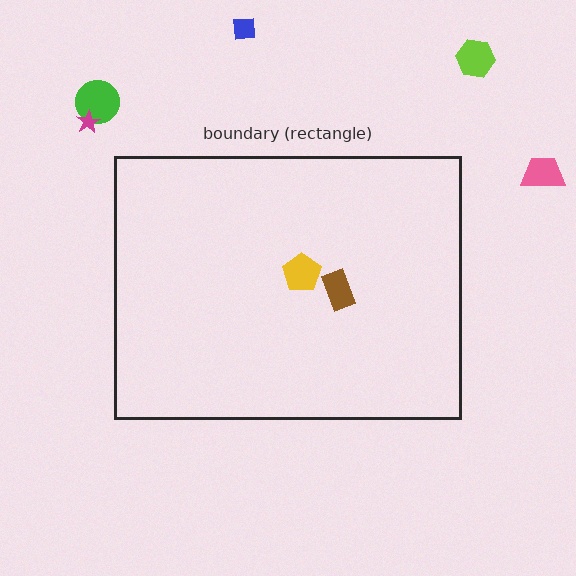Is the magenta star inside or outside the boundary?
Outside.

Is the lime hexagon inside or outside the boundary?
Outside.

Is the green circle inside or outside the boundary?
Outside.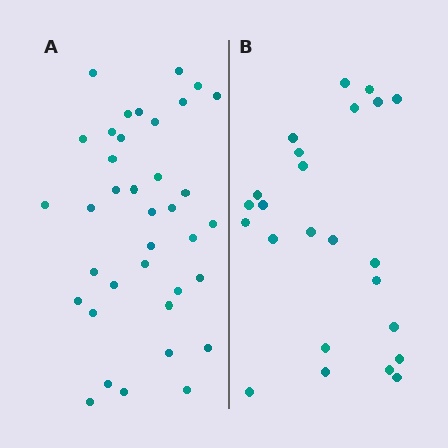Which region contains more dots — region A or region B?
Region A (the left region) has more dots.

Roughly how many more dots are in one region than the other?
Region A has approximately 15 more dots than region B.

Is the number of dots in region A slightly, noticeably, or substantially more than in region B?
Region A has substantially more. The ratio is roughly 1.5 to 1.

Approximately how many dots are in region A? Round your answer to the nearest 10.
About 40 dots. (The exact count is 37, which rounds to 40.)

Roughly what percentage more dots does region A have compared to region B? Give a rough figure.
About 55% more.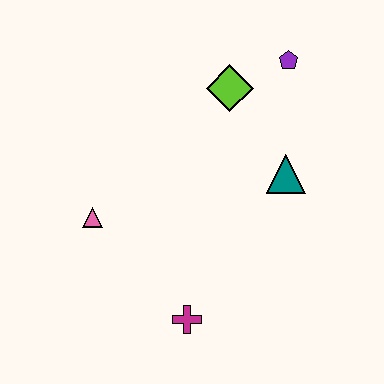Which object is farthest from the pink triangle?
The purple pentagon is farthest from the pink triangle.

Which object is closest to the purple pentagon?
The lime diamond is closest to the purple pentagon.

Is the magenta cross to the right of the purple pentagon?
No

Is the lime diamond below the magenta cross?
No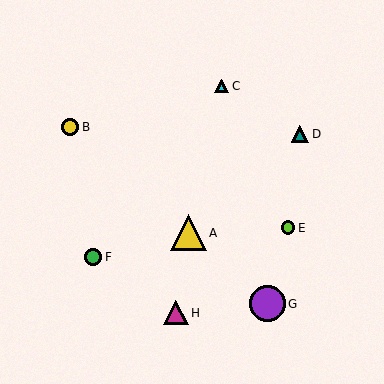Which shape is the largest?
The yellow triangle (labeled A) is the largest.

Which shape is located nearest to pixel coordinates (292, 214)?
The lime circle (labeled E) at (288, 228) is nearest to that location.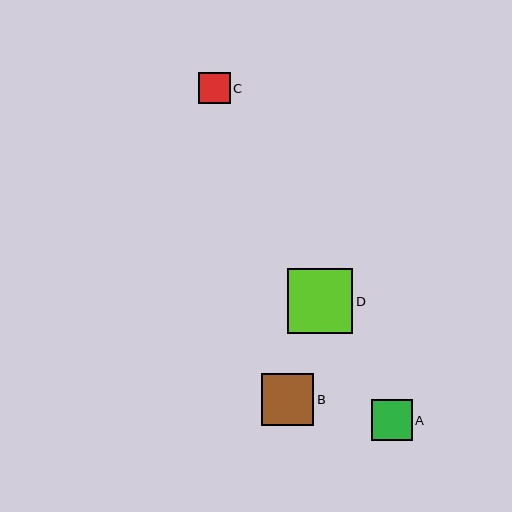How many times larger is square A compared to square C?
Square A is approximately 1.3 times the size of square C.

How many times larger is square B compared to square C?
Square B is approximately 1.7 times the size of square C.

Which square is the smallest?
Square C is the smallest with a size of approximately 32 pixels.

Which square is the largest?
Square D is the largest with a size of approximately 65 pixels.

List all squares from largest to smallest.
From largest to smallest: D, B, A, C.